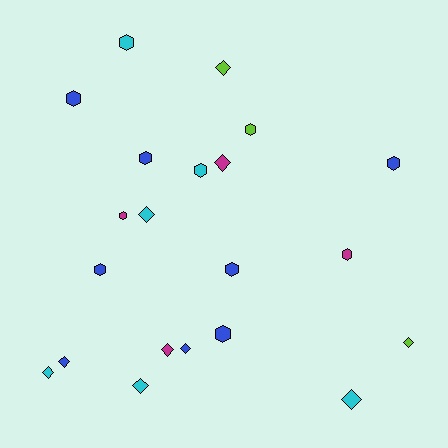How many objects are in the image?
There are 21 objects.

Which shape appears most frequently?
Hexagon, with 11 objects.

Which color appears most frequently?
Blue, with 8 objects.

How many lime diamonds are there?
There are 2 lime diamonds.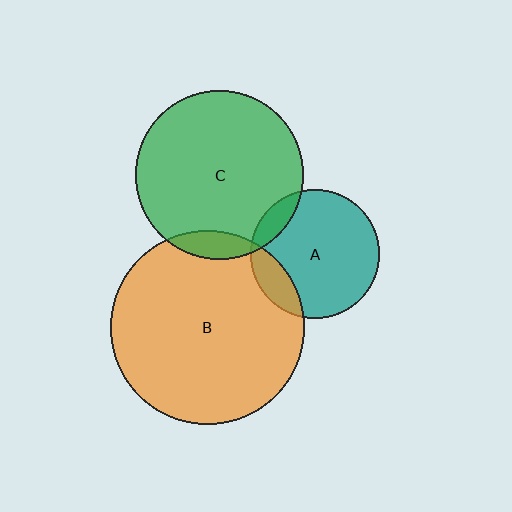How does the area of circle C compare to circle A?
Approximately 1.7 times.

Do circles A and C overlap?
Yes.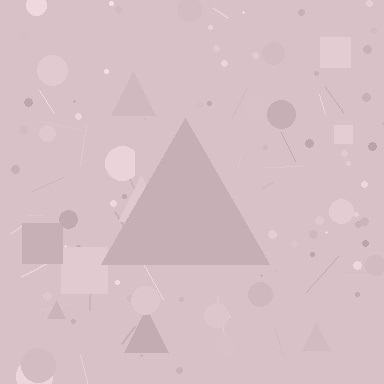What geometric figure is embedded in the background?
A triangle is embedded in the background.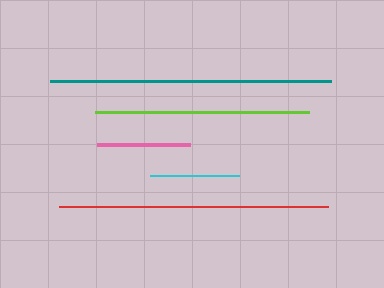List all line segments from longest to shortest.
From longest to shortest: teal, red, lime, pink, cyan.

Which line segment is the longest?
The teal line is the longest at approximately 281 pixels.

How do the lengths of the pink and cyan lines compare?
The pink and cyan lines are approximately the same length.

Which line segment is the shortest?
The cyan line is the shortest at approximately 89 pixels.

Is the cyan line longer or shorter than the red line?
The red line is longer than the cyan line.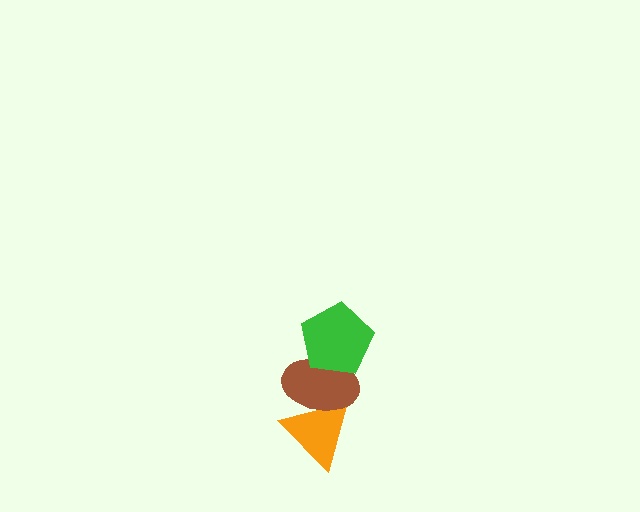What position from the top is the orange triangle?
The orange triangle is 3rd from the top.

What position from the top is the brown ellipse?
The brown ellipse is 2nd from the top.